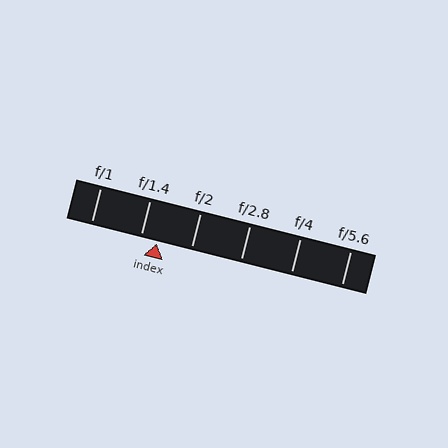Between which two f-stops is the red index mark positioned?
The index mark is between f/1.4 and f/2.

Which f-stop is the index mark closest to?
The index mark is closest to f/1.4.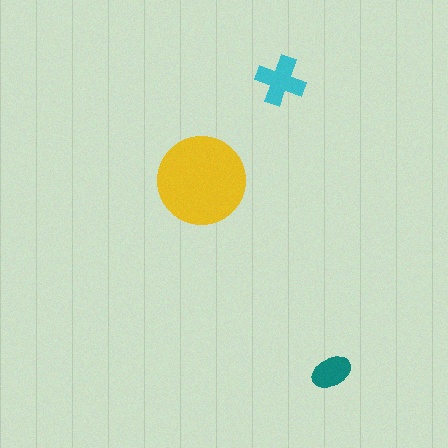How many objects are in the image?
There are 3 objects in the image.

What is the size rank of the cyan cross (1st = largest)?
2nd.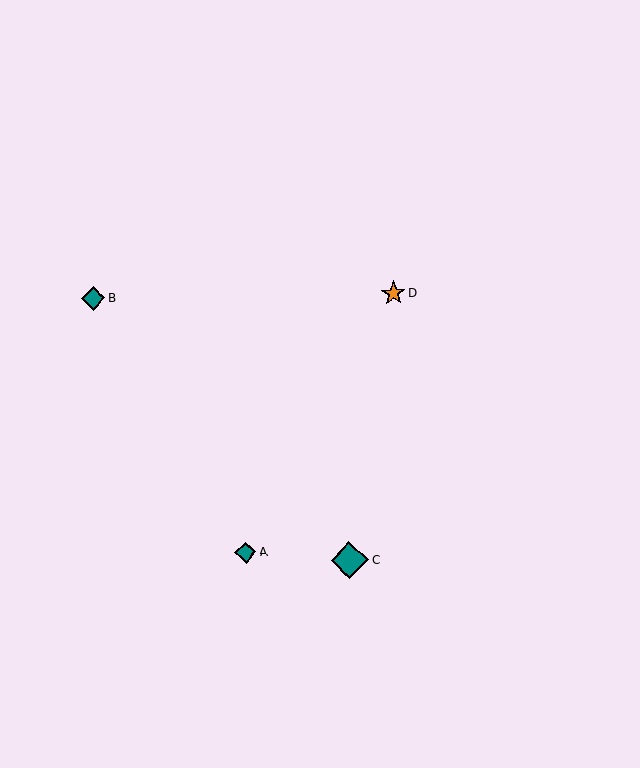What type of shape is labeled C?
Shape C is a teal diamond.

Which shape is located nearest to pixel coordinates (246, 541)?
The teal diamond (labeled A) at (246, 552) is nearest to that location.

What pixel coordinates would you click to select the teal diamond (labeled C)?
Click at (350, 560) to select the teal diamond C.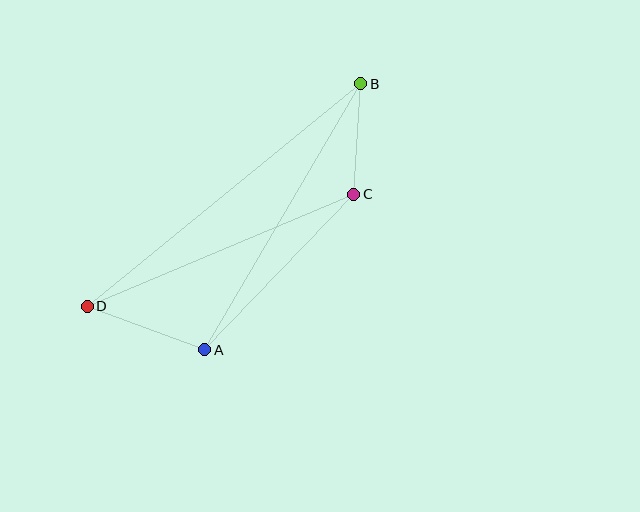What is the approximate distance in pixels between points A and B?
The distance between A and B is approximately 308 pixels.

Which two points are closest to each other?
Points B and C are closest to each other.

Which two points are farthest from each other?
Points B and D are farthest from each other.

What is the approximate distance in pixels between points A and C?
The distance between A and C is approximately 215 pixels.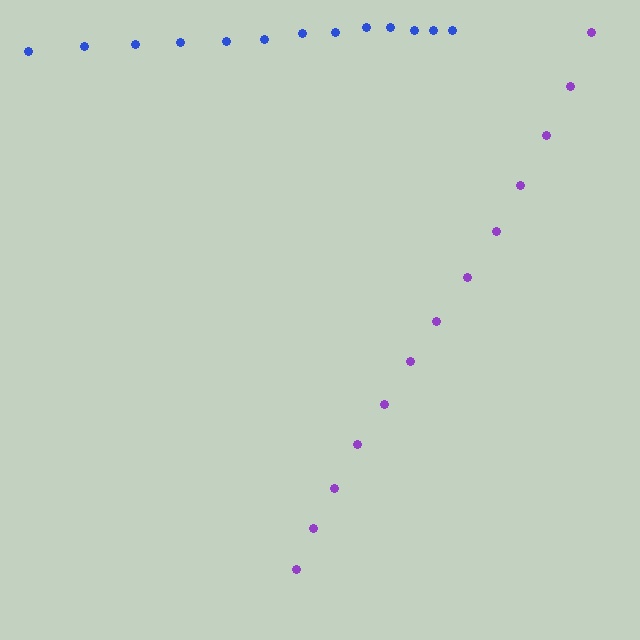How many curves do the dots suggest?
There are 2 distinct paths.